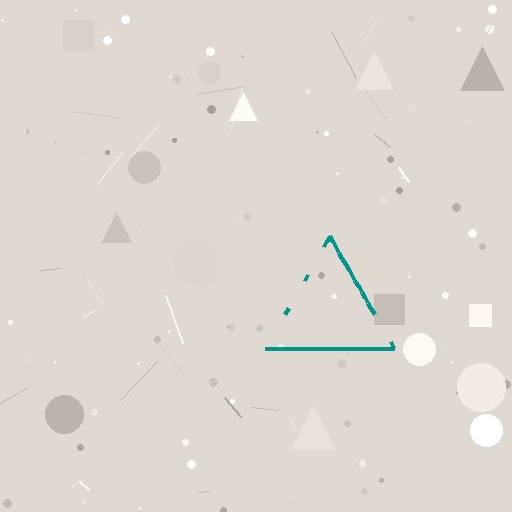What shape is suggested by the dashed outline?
The dashed outline suggests a triangle.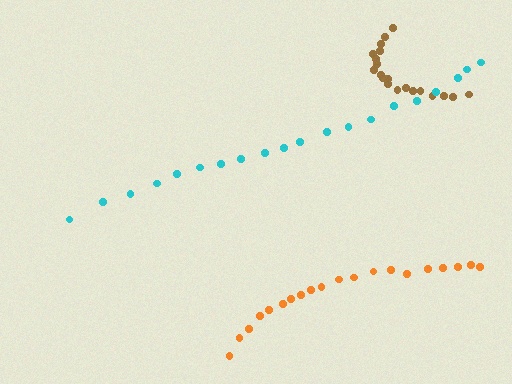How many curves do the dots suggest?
There are 3 distinct paths.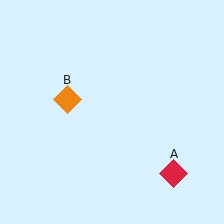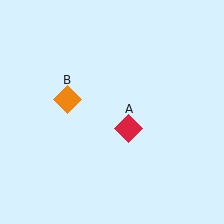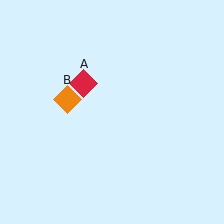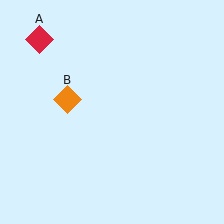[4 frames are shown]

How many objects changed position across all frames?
1 object changed position: red diamond (object A).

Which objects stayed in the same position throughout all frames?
Orange diamond (object B) remained stationary.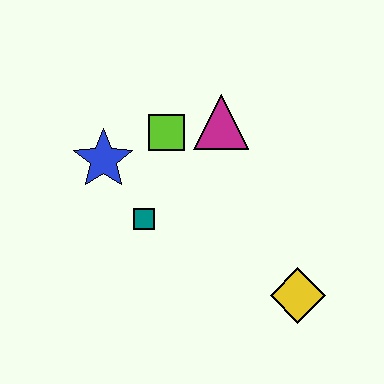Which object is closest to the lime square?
The magenta triangle is closest to the lime square.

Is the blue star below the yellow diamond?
No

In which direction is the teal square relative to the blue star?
The teal square is below the blue star.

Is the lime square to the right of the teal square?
Yes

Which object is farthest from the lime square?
The yellow diamond is farthest from the lime square.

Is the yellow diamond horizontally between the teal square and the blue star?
No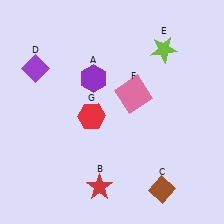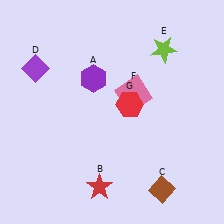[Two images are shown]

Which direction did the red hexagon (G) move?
The red hexagon (G) moved right.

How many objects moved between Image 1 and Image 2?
1 object moved between the two images.